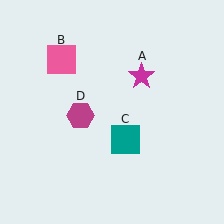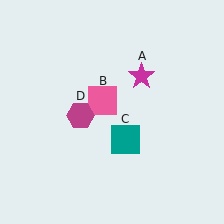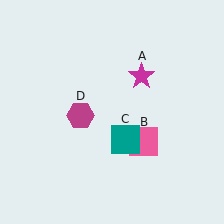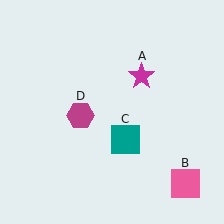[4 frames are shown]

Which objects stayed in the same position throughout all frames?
Magenta star (object A) and teal square (object C) and magenta hexagon (object D) remained stationary.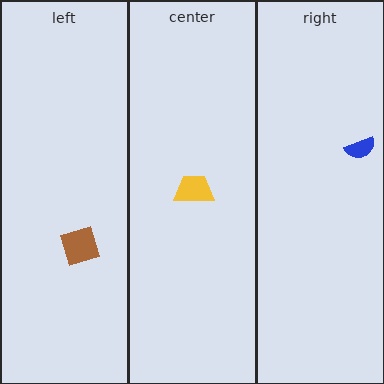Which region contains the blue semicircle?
The right region.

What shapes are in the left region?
The brown square.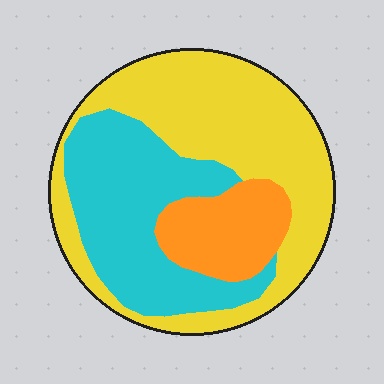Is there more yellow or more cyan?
Yellow.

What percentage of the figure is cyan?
Cyan covers roughly 35% of the figure.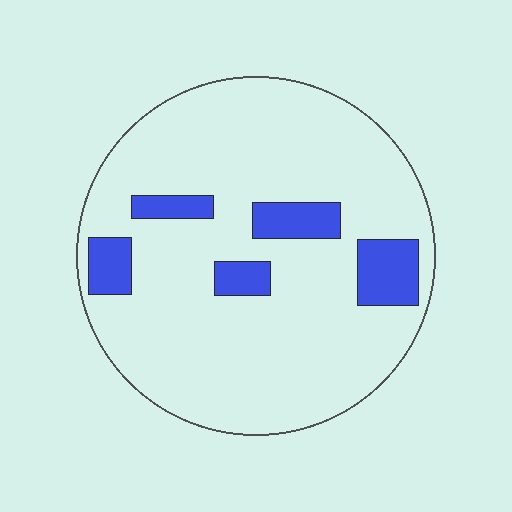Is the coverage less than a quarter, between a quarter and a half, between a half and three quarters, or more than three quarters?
Less than a quarter.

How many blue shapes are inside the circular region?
5.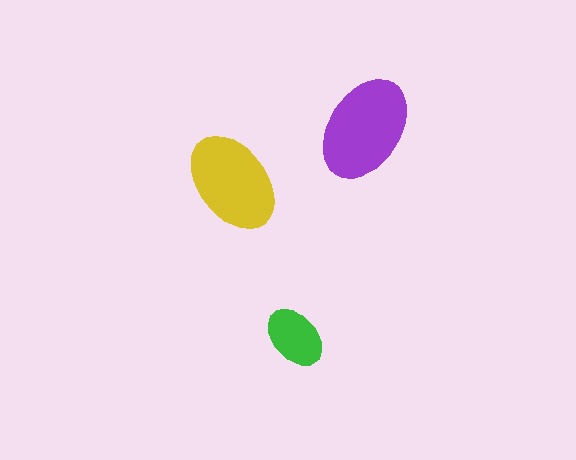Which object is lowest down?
The green ellipse is bottommost.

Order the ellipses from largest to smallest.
the purple one, the yellow one, the green one.